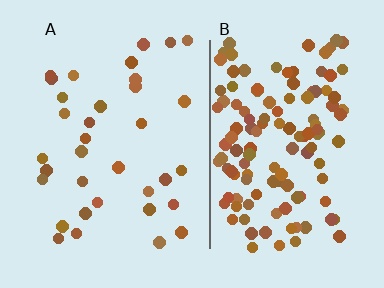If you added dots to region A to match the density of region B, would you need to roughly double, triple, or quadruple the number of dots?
Approximately quadruple.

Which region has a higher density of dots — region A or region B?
B (the right).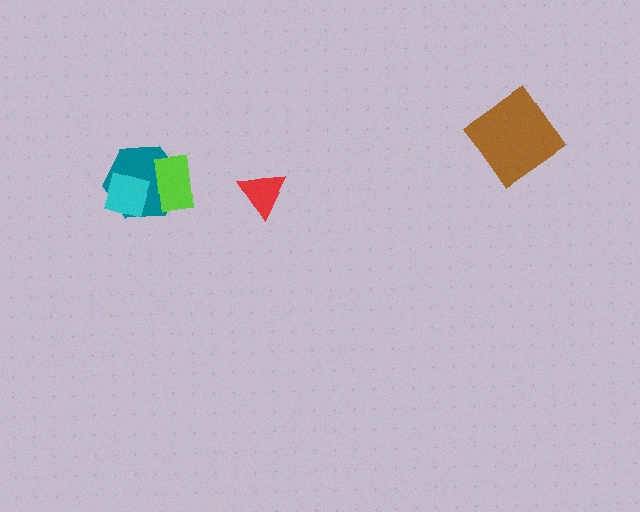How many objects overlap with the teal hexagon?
2 objects overlap with the teal hexagon.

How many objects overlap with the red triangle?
0 objects overlap with the red triangle.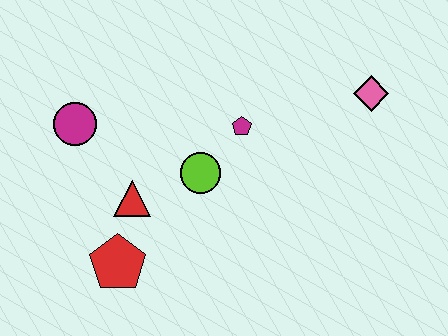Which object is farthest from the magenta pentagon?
The red pentagon is farthest from the magenta pentagon.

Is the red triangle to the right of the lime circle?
No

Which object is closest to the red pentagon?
The red triangle is closest to the red pentagon.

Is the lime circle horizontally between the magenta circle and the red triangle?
No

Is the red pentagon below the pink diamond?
Yes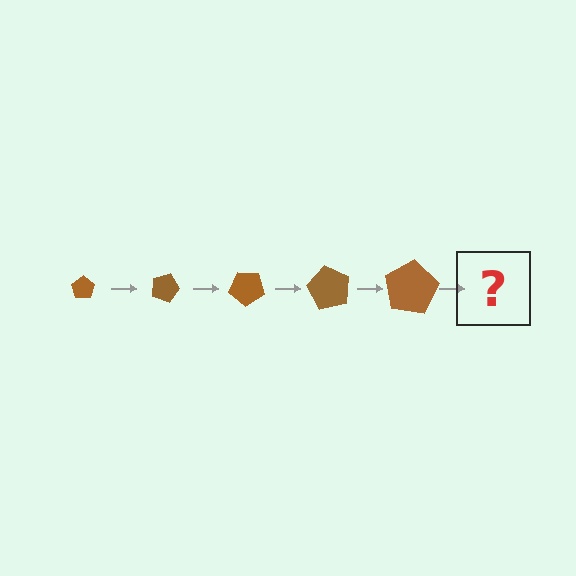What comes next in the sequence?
The next element should be a pentagon, larger than the previous one and rotated 100 degrees from the start.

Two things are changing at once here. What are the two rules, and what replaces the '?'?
The two rules are that the pentagon grows larger each step and it rotates 20 degrees each step. The '?' should be a pentagon, larger than the previous one and rotated 100 degrees from the start.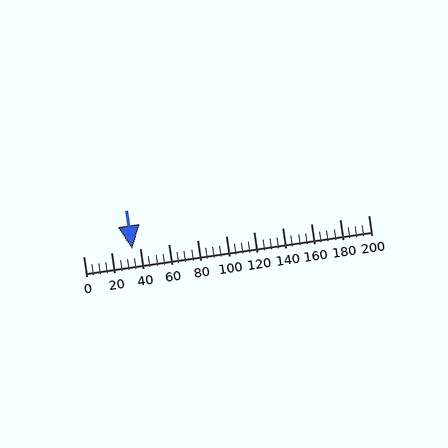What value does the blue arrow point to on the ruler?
The blue arrow points to approximately 34.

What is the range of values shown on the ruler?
The ruler shows values from 0 to 200.